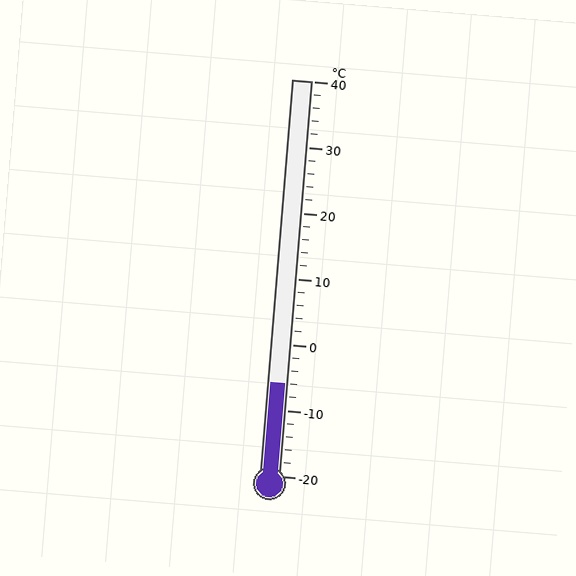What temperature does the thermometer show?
The thermometer shows approximately -6°C.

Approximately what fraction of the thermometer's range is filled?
The thermometer is filled to approximately 25% of its range.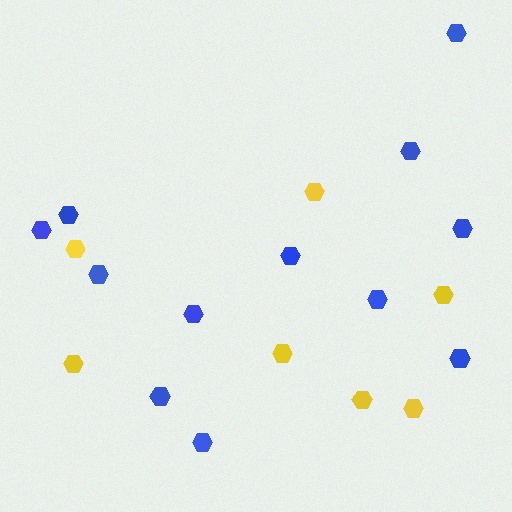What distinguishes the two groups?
There are 2 groups: one group of yellow hexagons (7) and one group of blue hexagons (12).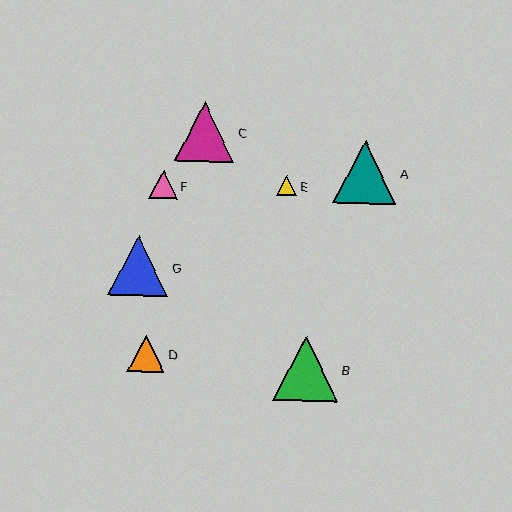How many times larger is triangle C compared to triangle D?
Triangle C is approximately 1.6 times the size of triangle D.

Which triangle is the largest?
Triangle B is the largest with a size of approximately 65 pixels.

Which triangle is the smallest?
Triangle E is the smallest with a size of approximately 20 pixels.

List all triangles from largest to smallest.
From largest to smallest: B, A, G, C, D, F, E.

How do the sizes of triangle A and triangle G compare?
Triangle A and triangle G are approximately the same size.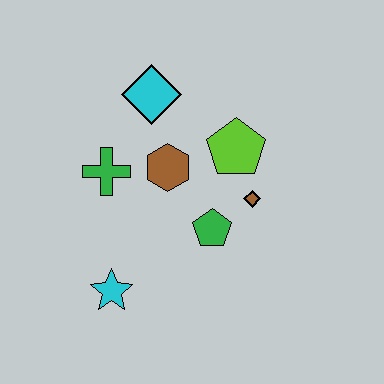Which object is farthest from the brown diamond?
The cyan star is farthest from the brown diamond.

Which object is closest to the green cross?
The brown hexagon is closest to the green cross.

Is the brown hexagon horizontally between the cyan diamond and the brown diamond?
Yes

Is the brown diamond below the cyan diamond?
Yes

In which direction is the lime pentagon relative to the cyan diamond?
The lime pentagon is to the right of the cyan diamond.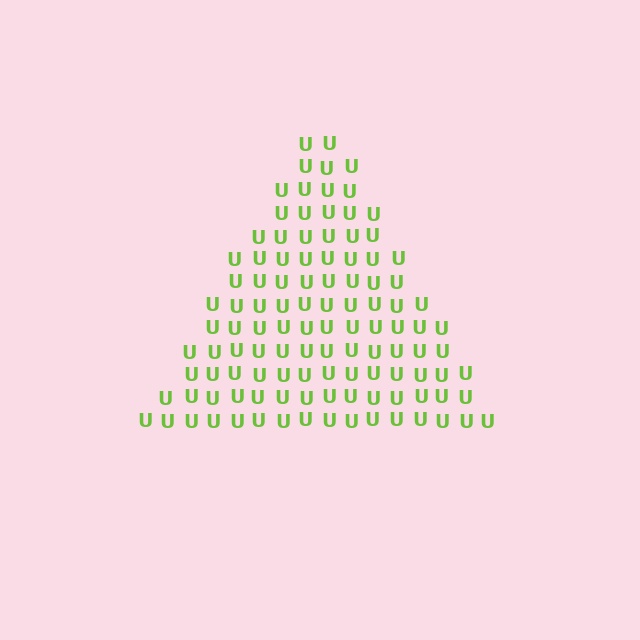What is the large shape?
The large shape is a triangle.